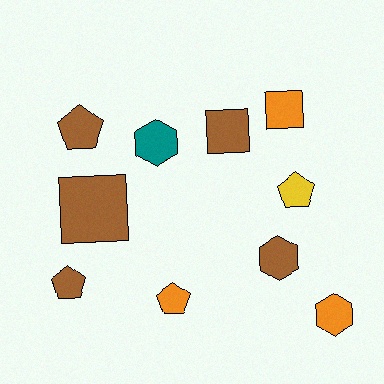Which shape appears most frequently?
Pentagon, with 4 objects.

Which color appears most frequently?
Brown, with 5 objects.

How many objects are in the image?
There are 10 objects.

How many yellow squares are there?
There are no yellow squares.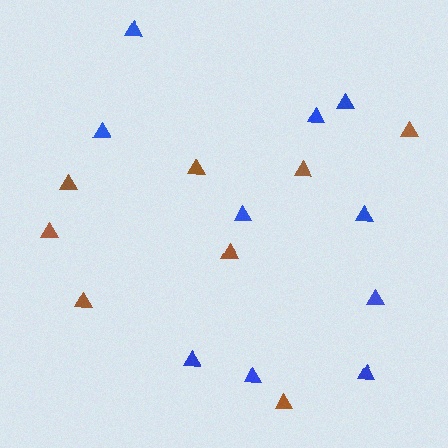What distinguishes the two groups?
There are 2 groups: one group of brown triangles (8) and one group of blue triangles (10).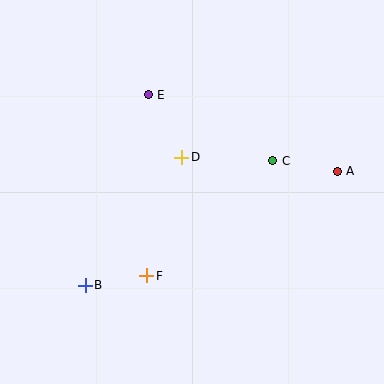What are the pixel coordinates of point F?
Point F is at (147, 276).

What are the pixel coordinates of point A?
Point A is at (337, 171).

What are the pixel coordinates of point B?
Point B is at (85, 285).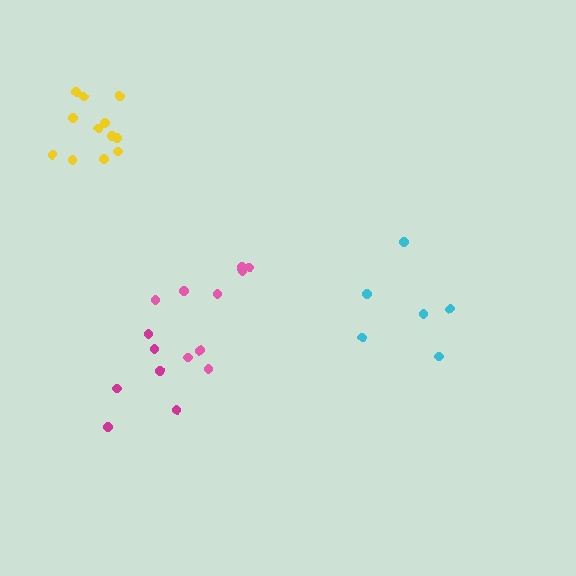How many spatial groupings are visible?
There are 4 spatial groupings.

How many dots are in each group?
Group 1: 6 dots, Group 2: 12 dots, Group 3: 9 dots, Group 4: 6 dots (33 total).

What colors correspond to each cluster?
The clusters are colored: cyan, yellow, pink, magenta.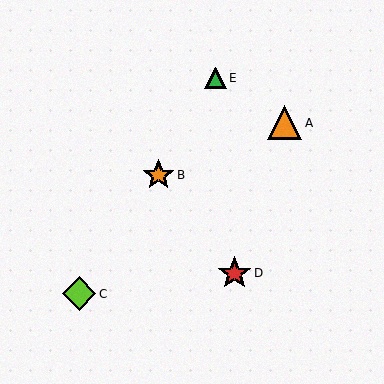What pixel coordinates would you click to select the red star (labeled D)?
Click at (234, 273) to select the red star D.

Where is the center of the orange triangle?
The center of the orange triangle is at (285, 123).